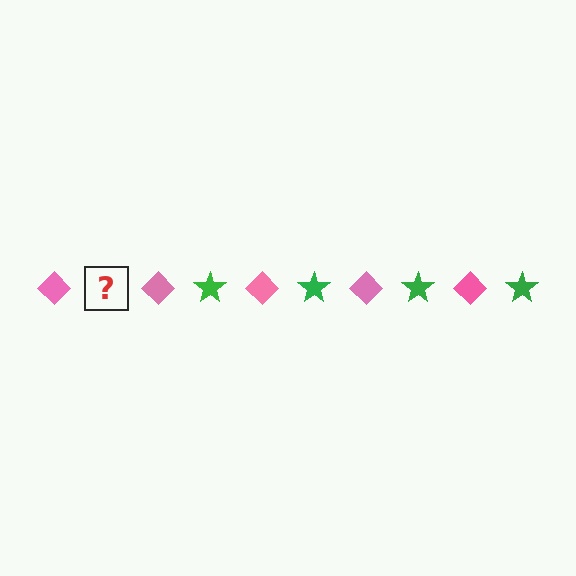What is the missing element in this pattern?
The missing element is a green star.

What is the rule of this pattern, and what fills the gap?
The rule is that the pattern alternates between pink diamond and green star. The gap should be filled with a green star.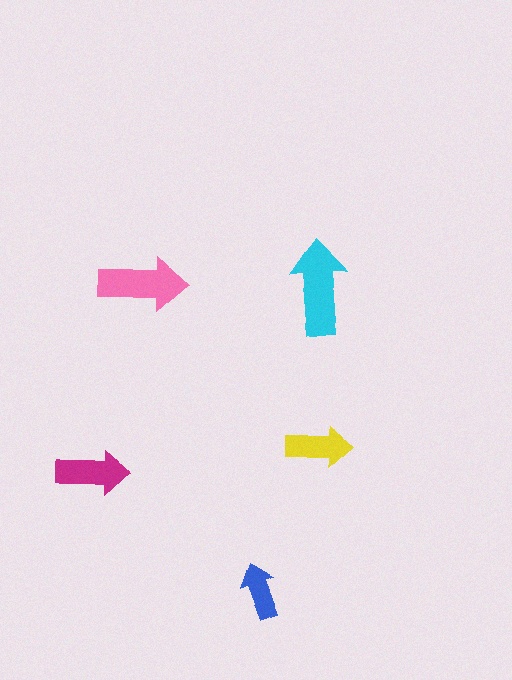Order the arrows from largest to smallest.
the cyan one, the pink one, the magenta one, the yellow one, the blue one.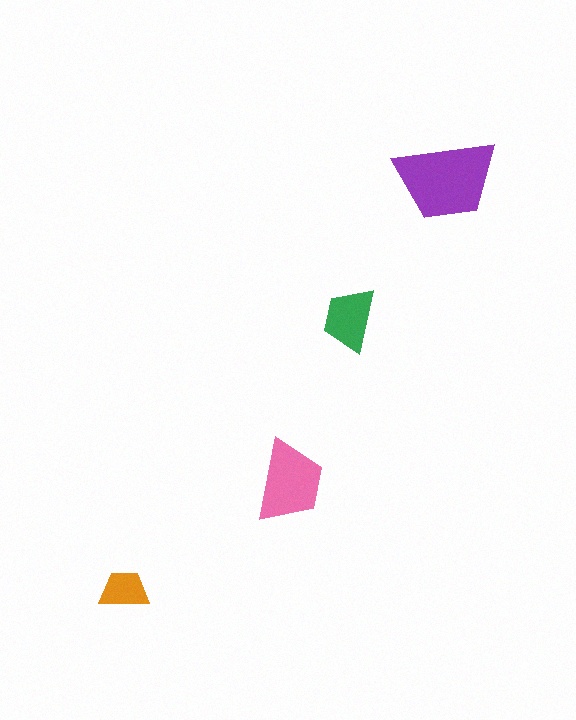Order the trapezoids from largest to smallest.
the purple one, the pink one, the green one, the orange one.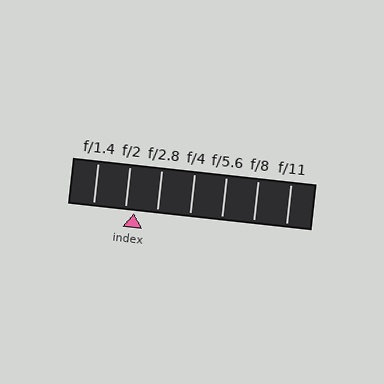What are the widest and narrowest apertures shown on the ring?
The widest aperture shown is f/1.4 and the narrowest is f/11.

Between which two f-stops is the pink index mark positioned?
The index mark is between f/2 and f/2.8.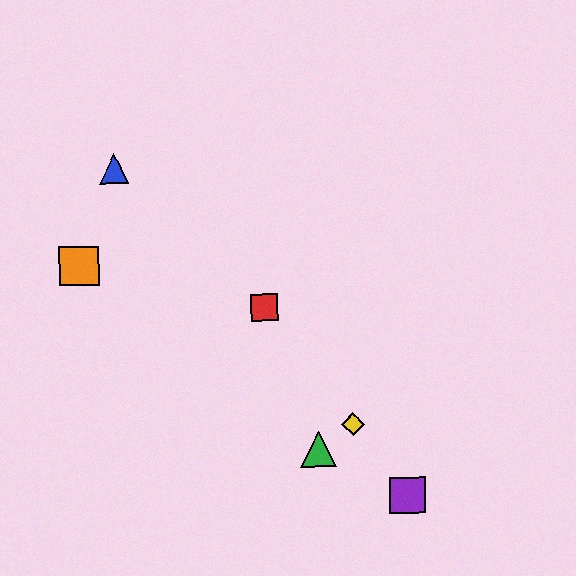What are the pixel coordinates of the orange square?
The orange square is at (79, 266).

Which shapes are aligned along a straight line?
The red square, the yellow diamond, the purple square are aligned along a straight line.